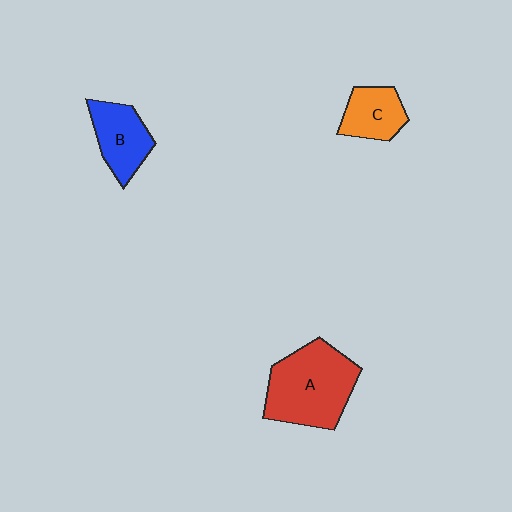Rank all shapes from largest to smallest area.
From largest to smallest: A (red), B (blue), C (orange).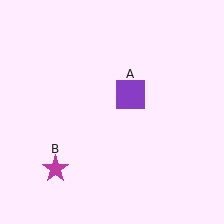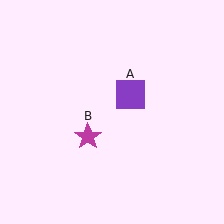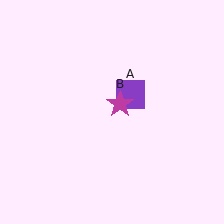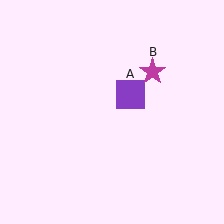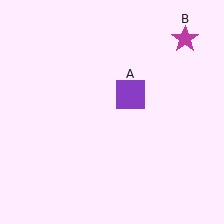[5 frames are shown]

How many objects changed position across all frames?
1 object changed position: magenta star (object B).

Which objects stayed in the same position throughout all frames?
Purple square (object A) remained stationary.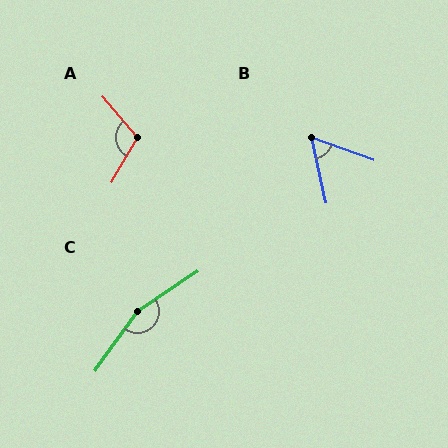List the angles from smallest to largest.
B (58°), A (109°), C (159°).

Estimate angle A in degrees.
Approximately 109 degrees.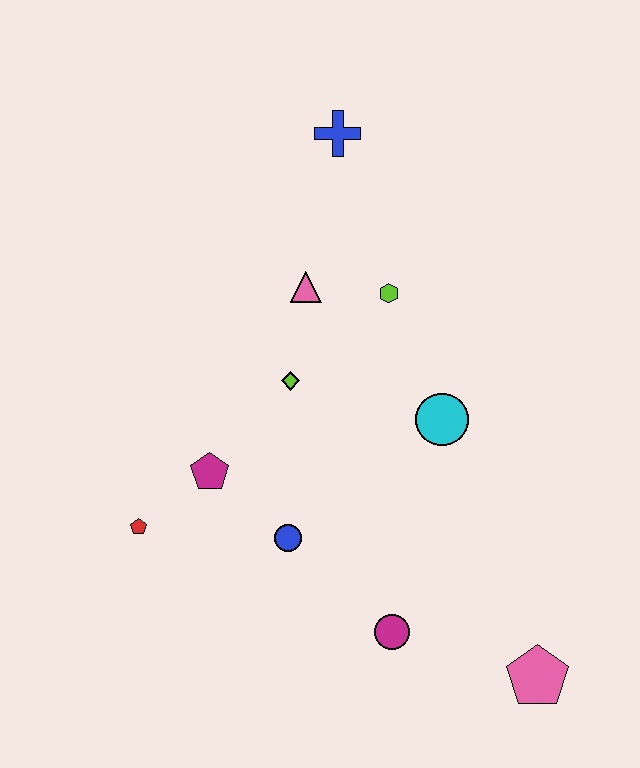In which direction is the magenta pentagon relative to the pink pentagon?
The magenta pentagon is to the left of the pink pentagon.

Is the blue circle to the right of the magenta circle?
No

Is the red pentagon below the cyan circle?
Yes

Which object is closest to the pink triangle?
The lime hexagon is closest to the pink triangle.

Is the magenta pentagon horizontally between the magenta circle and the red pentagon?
Yes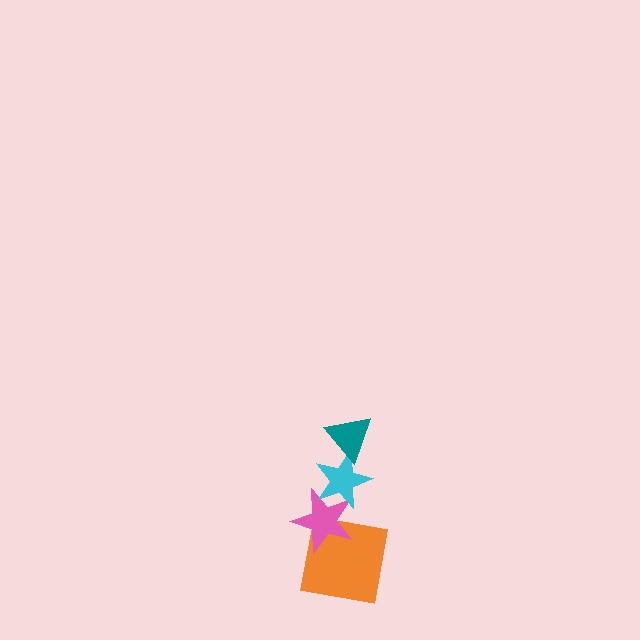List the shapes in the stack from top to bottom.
From top to bottom: the teal triangle, the cyan star, the pink star, the orange square.